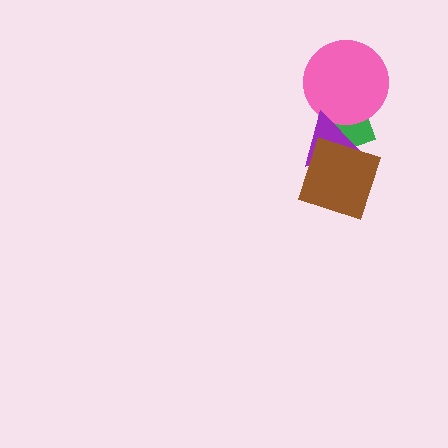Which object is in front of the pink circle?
The purple triangle is in front of the pink circle.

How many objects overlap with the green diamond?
3 objects overlap with the green diamond.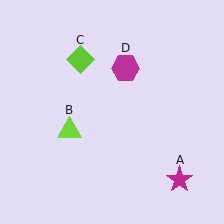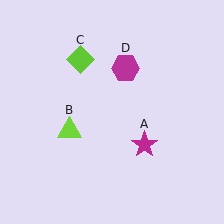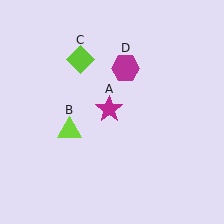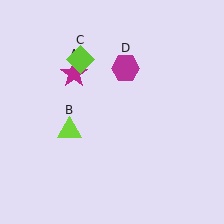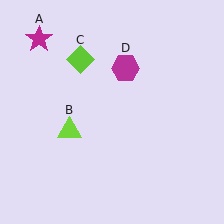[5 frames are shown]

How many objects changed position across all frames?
1 object changed position: magenta star (object A).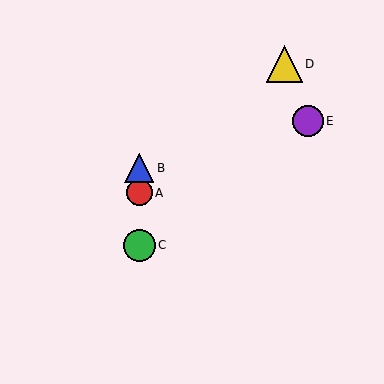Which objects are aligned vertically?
Objects A, B, C are aligned vertically.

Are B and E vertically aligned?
No, B is at x≈139 and E is at x≈308.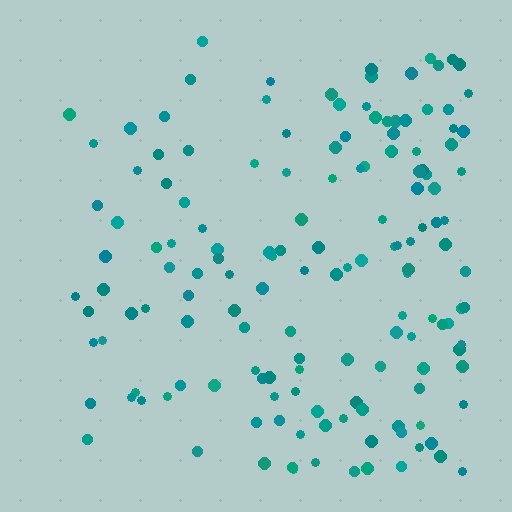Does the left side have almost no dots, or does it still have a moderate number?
Still a moderate number, just noticeably fewer than the right.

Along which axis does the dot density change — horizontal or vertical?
Horizontal.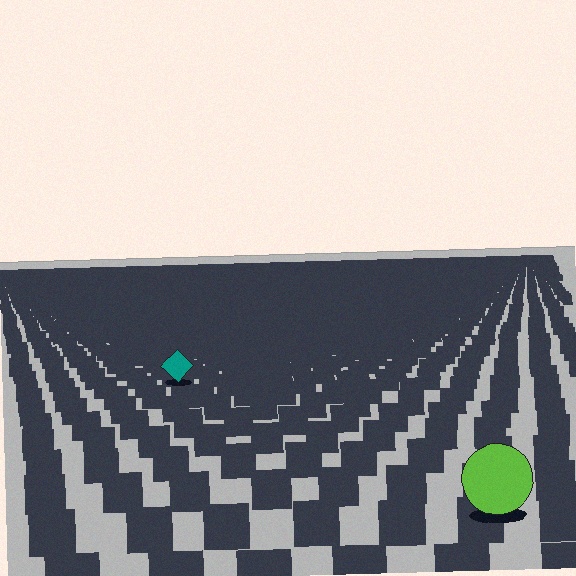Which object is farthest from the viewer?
The teal diamond is farthest from the viewer. It appears smaller and the ground texture around it is denser.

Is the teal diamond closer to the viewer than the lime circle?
No. The lime circle is closer — you can tell from the texture gradient: the ground texture is coarser near it.